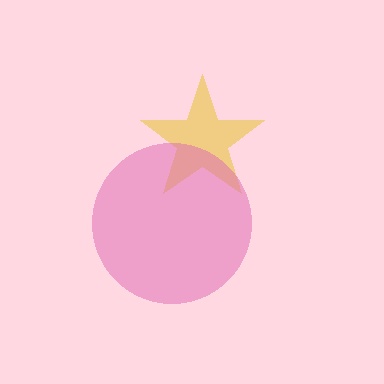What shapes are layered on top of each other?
The layered shapes are: a yellow star, a pink circle.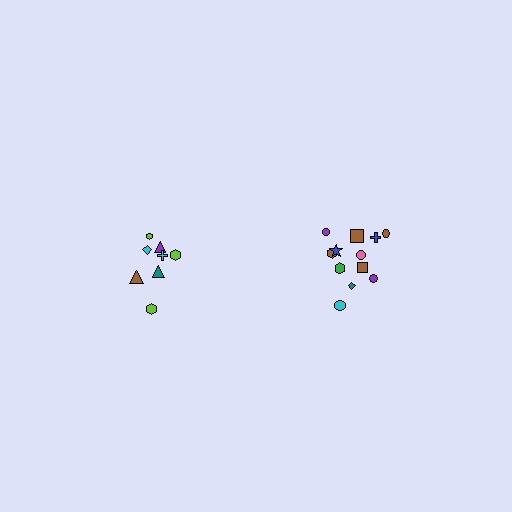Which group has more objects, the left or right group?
The right group.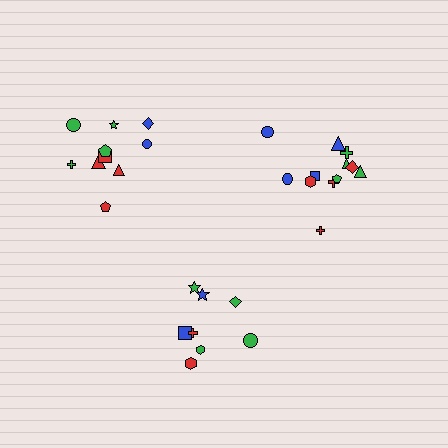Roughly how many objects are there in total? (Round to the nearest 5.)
Roughly 30 objects in total.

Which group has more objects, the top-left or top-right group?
The top-right group.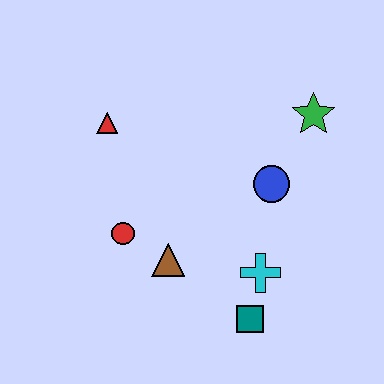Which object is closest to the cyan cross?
The teal square is closest to the cyan cross.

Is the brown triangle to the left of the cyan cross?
Yes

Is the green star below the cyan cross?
No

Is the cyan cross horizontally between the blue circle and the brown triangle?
Yes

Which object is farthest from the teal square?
The red triangle is farthest from the teal square.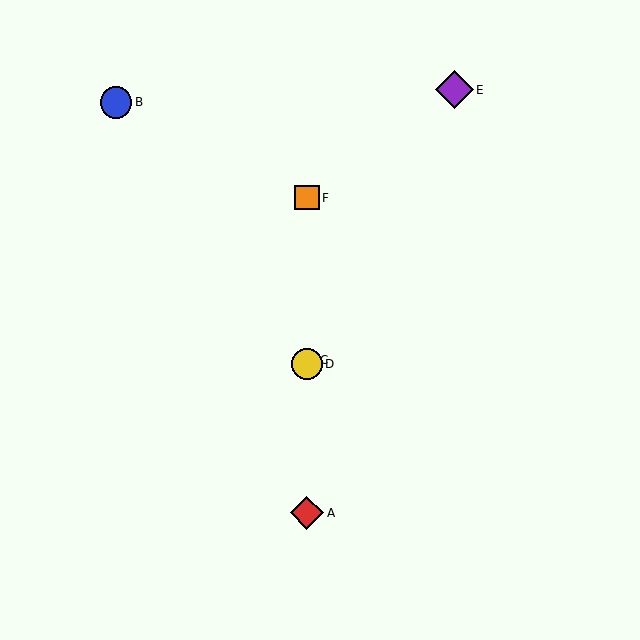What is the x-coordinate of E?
Object E is at x≈454.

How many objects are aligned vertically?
4 objects (A, C, D, F) are aligned vertically.